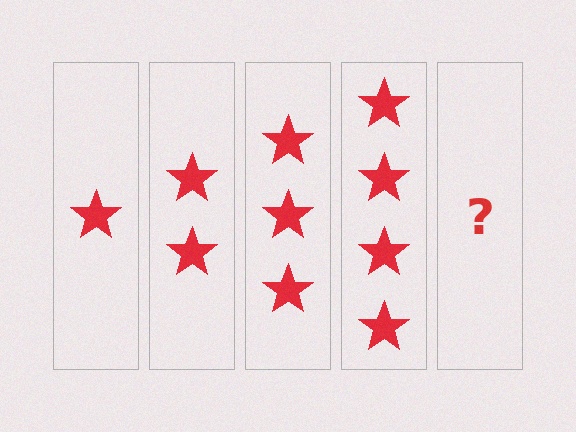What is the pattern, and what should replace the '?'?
The pattern is that each step adds one more star. The '?' should be 5 stars.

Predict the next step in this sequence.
The next step is 5 stars.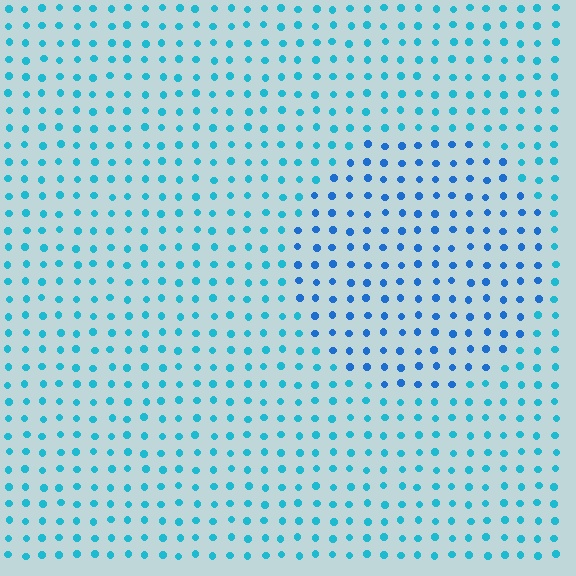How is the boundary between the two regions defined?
The boundary is defined purely by a slight shift in hue (about 26 degrees). Spacing, size, and orientation are identical on both sides.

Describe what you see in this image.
The image is filled with small cyan elements in a uniform arrangement. A circle-shaped region is visible where the elements are tinted to a slightly different hue, forming a subtle color boundary.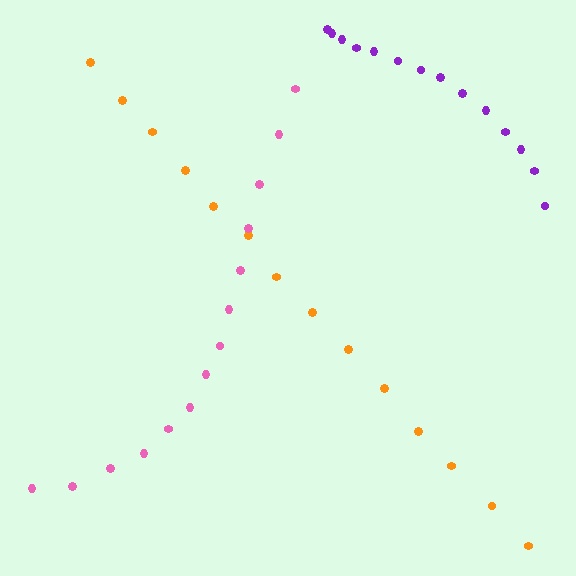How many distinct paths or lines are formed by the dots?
There are 3 distinct paths.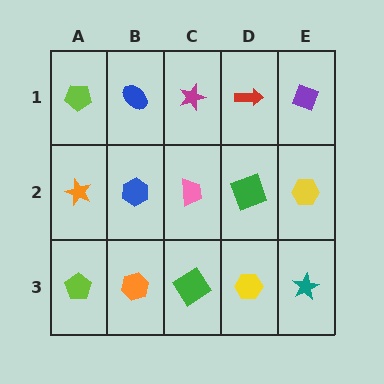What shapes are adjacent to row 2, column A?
A lime pentagon (row 1, column A), a lime pentagon (row 3, column A), a blue hexagon (row 2, column B).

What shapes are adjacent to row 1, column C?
A pink trapezoid (row 2, column C), a blue ellipse (row 1, column B), a red arrow (row 1, column D).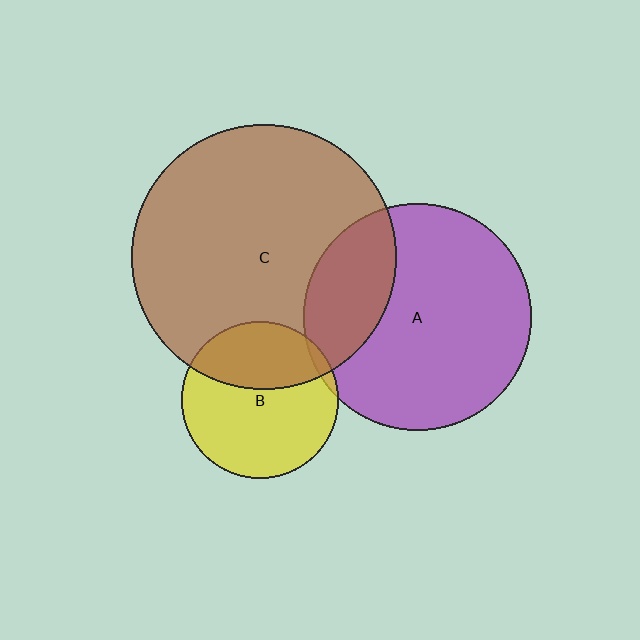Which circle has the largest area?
Circle C (brown).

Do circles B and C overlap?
Yes.